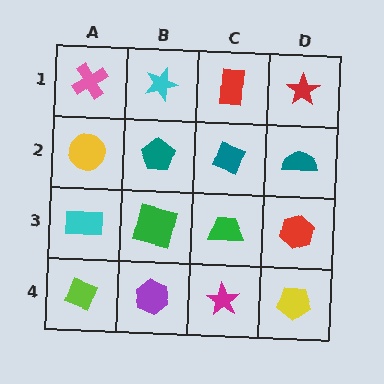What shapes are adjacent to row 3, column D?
A teal semicircle (row 2, column D), a yellow pentagon (row 4, column D), a green trapezoid (row 3, column C).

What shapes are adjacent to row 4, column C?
A green trapezoid (row 3, column C), a purple hexagon (row 4, column B), a yellow pentagon (row 4, column D).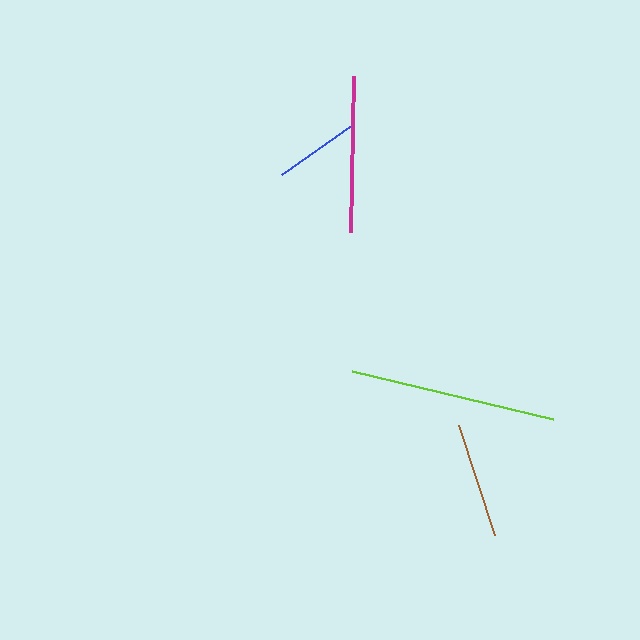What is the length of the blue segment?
The blue segment is approximately 87 pixels long.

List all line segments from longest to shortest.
From longest to shortest: lime, magenta, brown, blue.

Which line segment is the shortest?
The blue line is the shortest at approximately 87 pixels.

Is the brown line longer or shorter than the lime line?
The lime line is longer than the brown line.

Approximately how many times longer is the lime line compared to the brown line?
The lime line is approximately 1.8 times the length of the brown line.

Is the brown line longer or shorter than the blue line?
The brown line is longer than the blue line.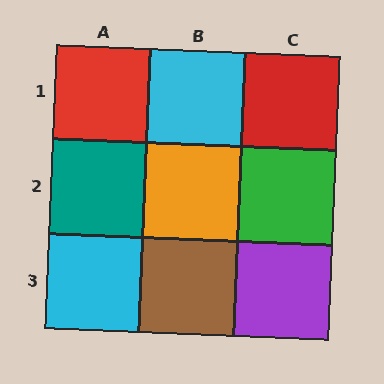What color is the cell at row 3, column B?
Brown.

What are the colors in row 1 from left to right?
Red, cyan, red.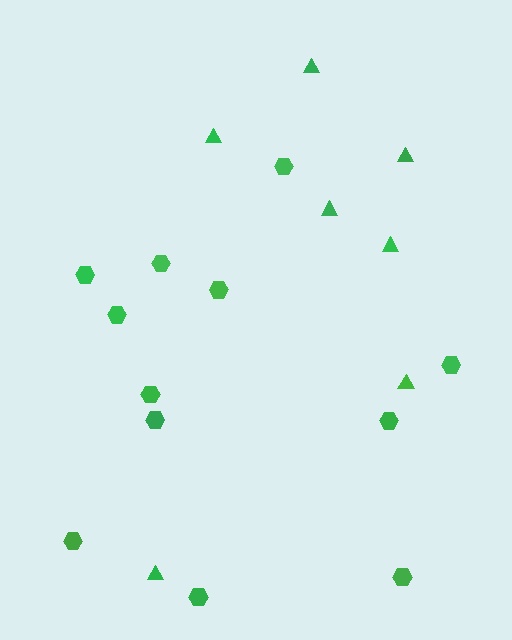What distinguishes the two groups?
There are 2 groups: one group of hexagons (12) and one group of triangles (7).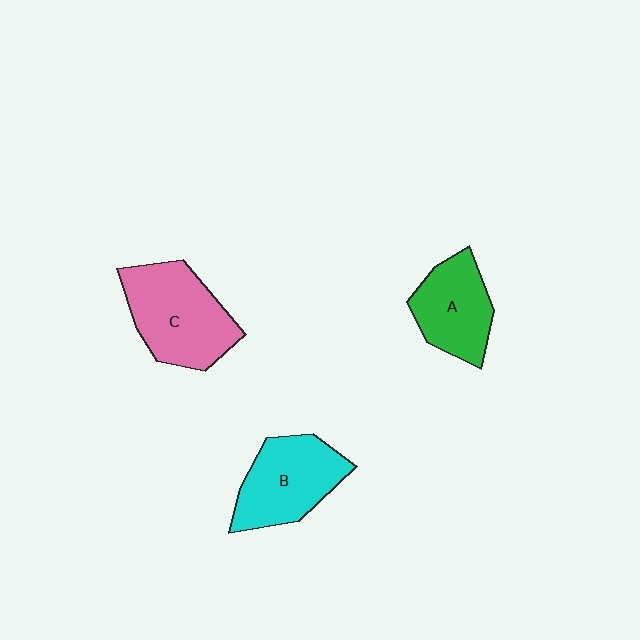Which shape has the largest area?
Shape C (pink).